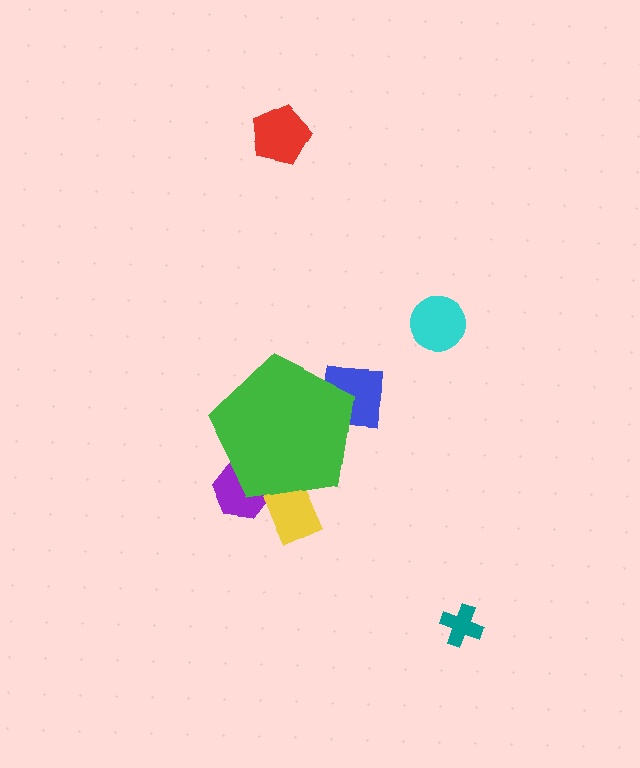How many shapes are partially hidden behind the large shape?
3 shapes are partially hidden.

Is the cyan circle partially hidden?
No, the cyan circle is fully visible.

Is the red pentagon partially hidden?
No, the red pentagon is fully visible.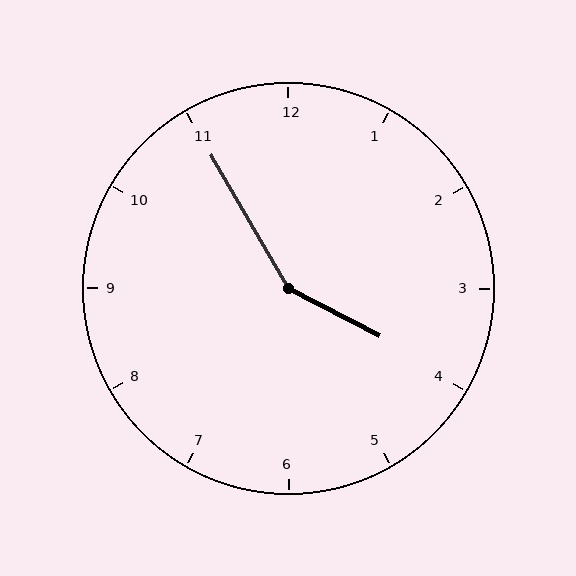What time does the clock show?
3:55.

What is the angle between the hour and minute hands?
Approximately 148 degrees.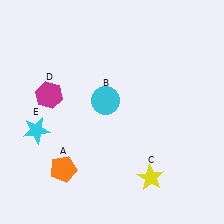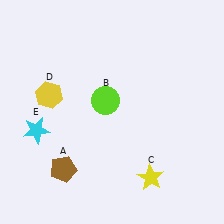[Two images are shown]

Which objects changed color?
A changed from orange to brown. B changed from cyan to lime. D changed from magenta to yellow.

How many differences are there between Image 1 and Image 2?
There are 3 differences between the two images.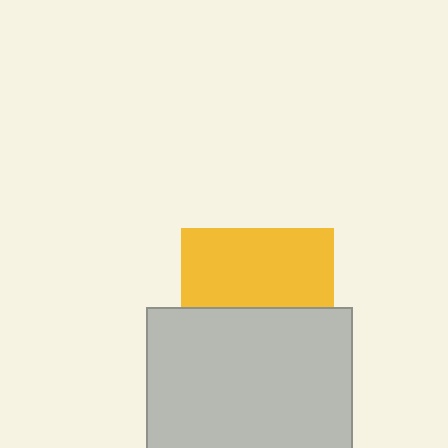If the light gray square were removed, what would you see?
You would see the complete yellow square.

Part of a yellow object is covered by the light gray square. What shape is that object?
It is a square.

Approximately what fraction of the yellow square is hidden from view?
Roughly 48% of the yellow square is hidden behind the light gray square.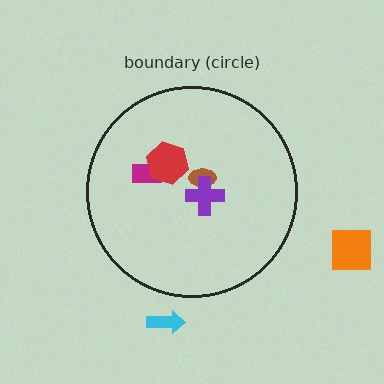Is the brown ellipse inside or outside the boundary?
Inside.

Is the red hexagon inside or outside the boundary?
Inside.